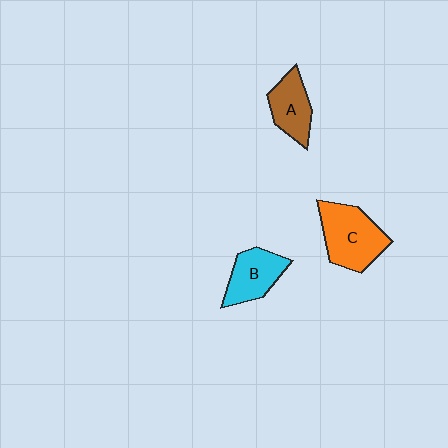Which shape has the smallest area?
Shape A (brown).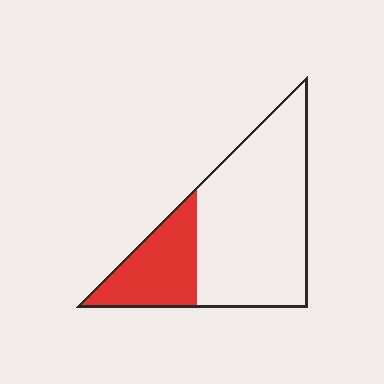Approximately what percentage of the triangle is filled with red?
Approximately 25%.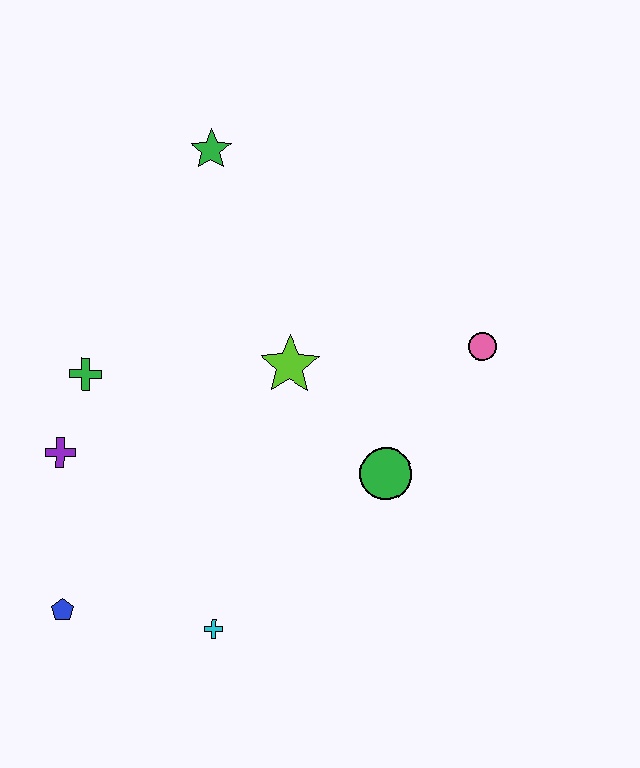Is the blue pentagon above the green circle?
No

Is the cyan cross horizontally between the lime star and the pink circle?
No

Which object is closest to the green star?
The lime star is closest to the green star.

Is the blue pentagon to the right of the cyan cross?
No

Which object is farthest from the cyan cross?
The green star is farthest from the cyan cross.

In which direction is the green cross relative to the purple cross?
The green cross is above the purple cross.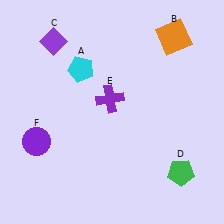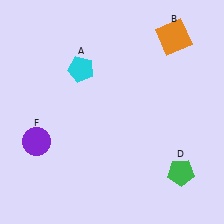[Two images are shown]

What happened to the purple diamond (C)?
The purple diamond (C) was removed in Image 2. It was in the top-left area of Image 1.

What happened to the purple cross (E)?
The purple cross (E) was removed in Image 2. It was in the top-left area of Image 1.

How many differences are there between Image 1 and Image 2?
There are 2 differences between the two images.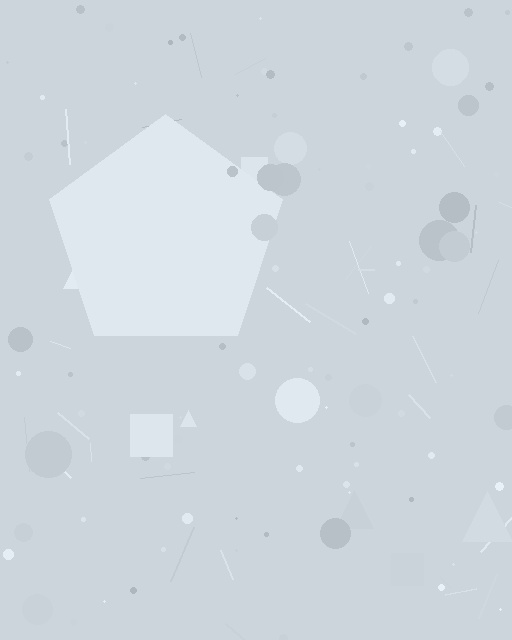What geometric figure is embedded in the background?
A pentagon is embedded in the background.